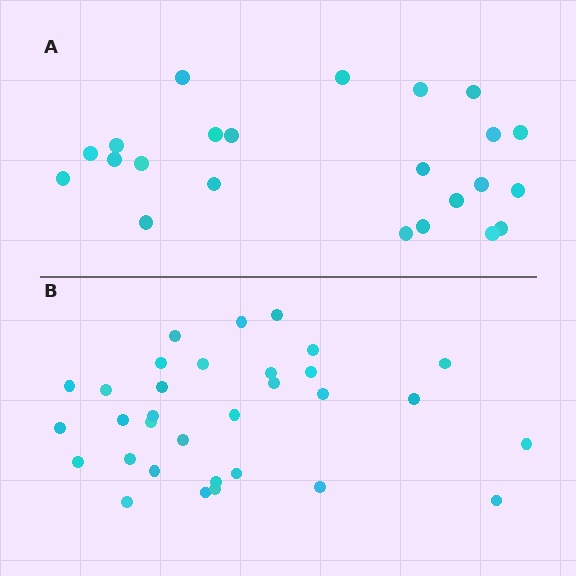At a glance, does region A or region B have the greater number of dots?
Region B (the bottom region) has more dots.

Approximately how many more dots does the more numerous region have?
Region B has roughly 8 or so more dots than region A.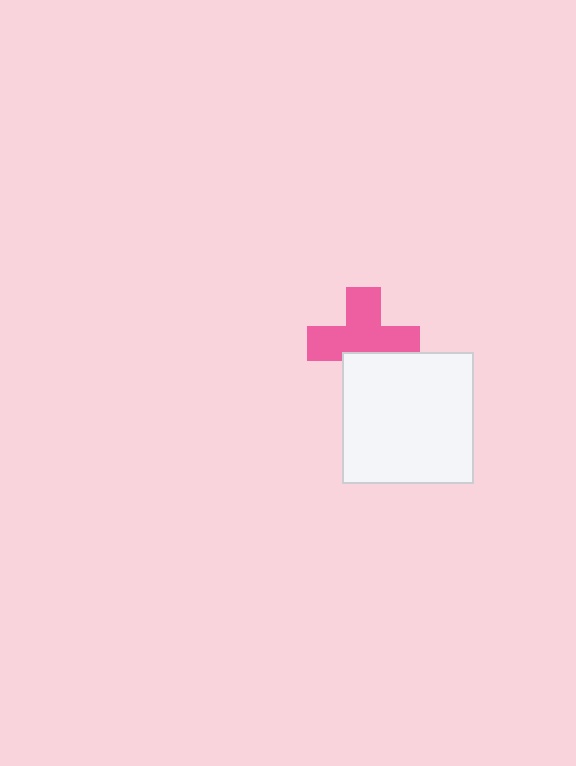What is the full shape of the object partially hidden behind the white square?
The partially hidden object is a pink cross.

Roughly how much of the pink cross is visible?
Most of it is visible (roughly 68%).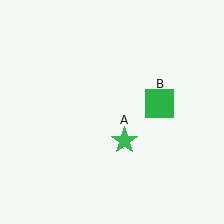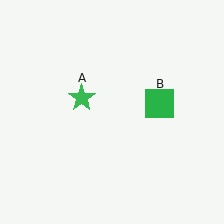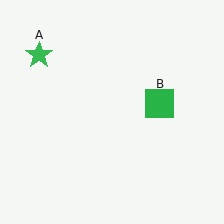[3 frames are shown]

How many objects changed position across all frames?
1 object changed position: green star (object A).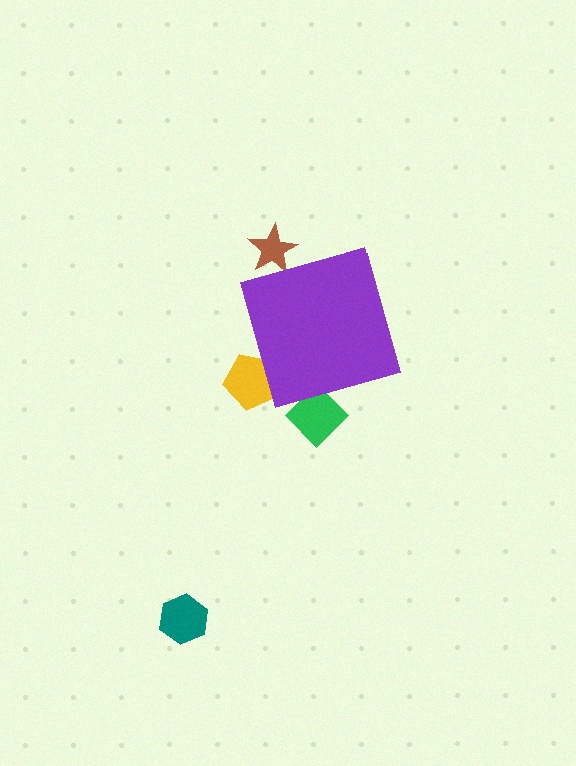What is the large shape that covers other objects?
A purple diamond.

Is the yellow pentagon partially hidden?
Yes, the yellow pentagon is partially hidden behind the purple diamond.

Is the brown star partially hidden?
Yes, the brown star is partially hidden behind the purple diamond.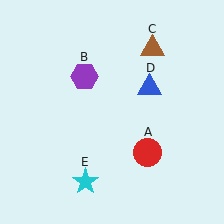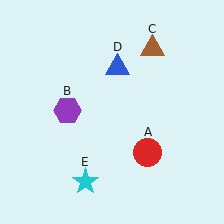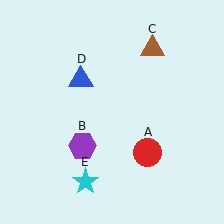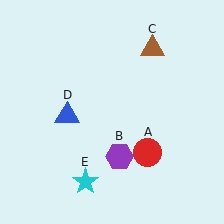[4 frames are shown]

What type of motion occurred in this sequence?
The purple hexagon (object B), blue triangle (object D) rotated counterclockwise around the center of the scene.